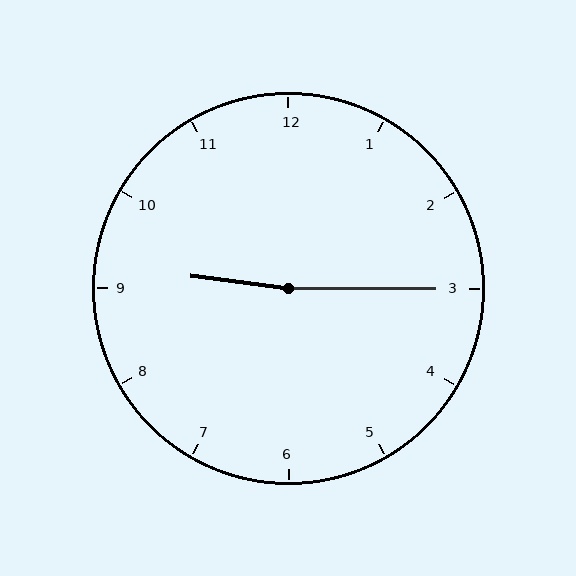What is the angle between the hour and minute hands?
Approximately 172 degrees.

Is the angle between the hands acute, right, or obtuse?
It is obtuse.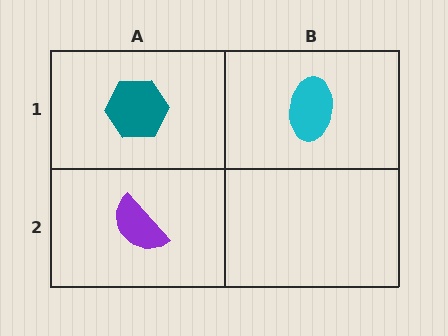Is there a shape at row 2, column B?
No, that cell is empty.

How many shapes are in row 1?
2 shapes.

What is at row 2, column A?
A purple semicircle.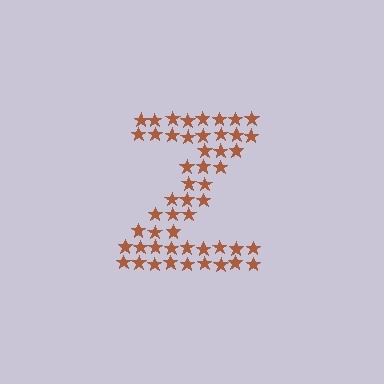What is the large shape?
The large shape is the letter Z.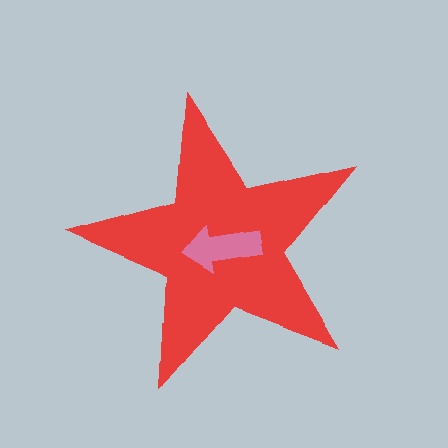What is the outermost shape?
The red star.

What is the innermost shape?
The pink arrow.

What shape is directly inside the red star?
The pink arrow.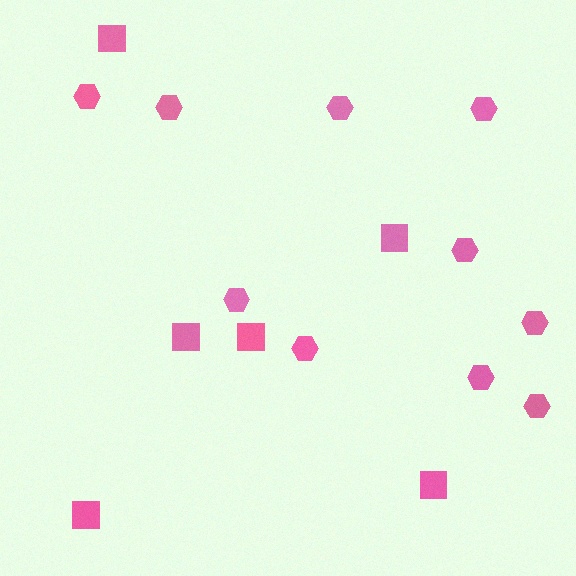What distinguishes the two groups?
There are 2 groups: one group of squares (6) and one group of hexagons (10).